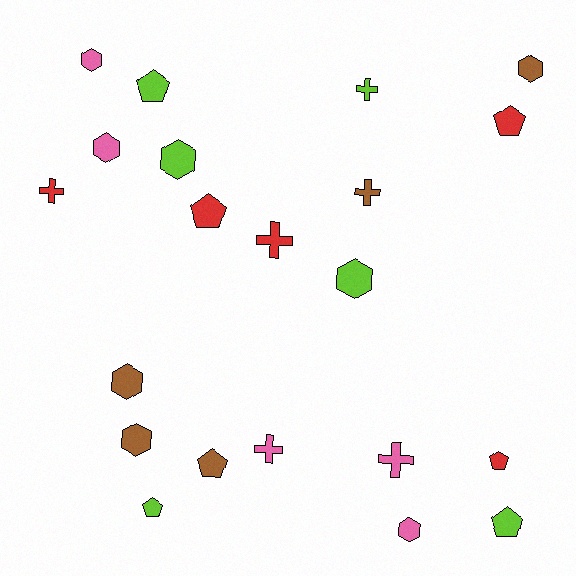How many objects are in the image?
There are 21 objects.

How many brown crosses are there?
There is 1 brown cross.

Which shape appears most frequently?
Hexagon, with 8 objects.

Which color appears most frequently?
Lime, with 6 objects.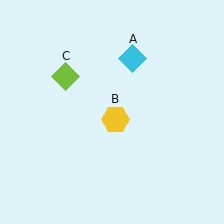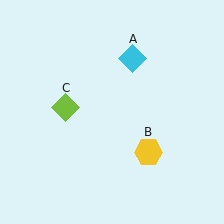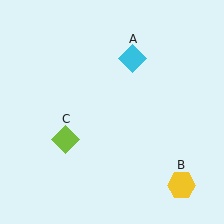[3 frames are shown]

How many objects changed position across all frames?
2 objects changed position: yellow hexagon (object B), lime diamond (object C).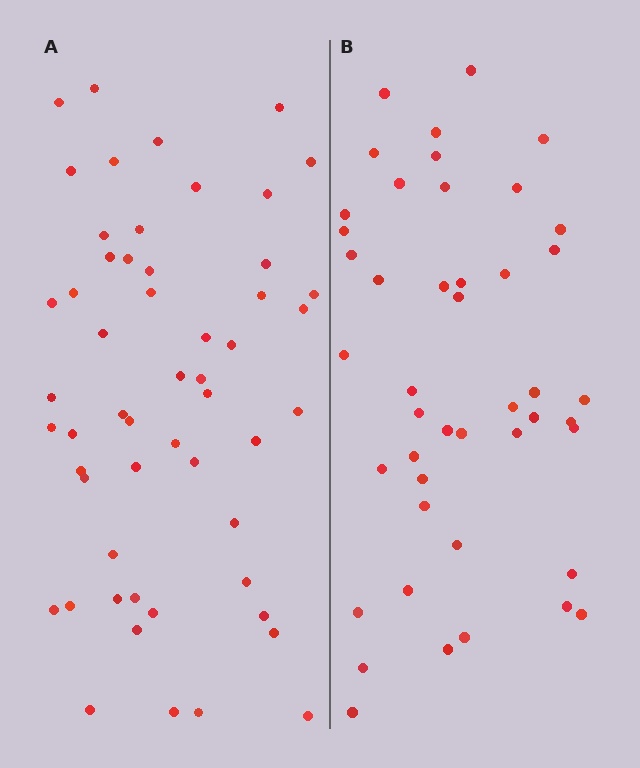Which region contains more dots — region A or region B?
Region A (the left region) has more dots.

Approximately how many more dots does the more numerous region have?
Region A has roughly 8 or so more dots than region B.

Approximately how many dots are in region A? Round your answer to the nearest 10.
About 50 dots. (The exact count is 54, which rounds to 50.)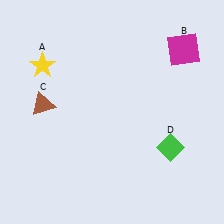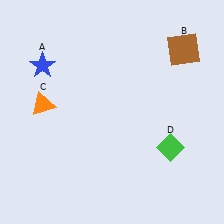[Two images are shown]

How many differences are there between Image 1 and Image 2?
There are 3 differences between the two images.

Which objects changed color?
A changed from yellow to blue. B changed from magenta to brown. C changed from brown to orange.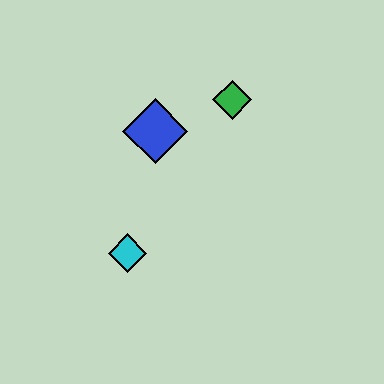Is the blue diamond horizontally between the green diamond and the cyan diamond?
Yes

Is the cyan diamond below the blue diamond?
Yes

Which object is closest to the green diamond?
The blue diamond is closest to the green diamond.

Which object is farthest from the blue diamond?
The cyan diamond is farthest from the blue diamond.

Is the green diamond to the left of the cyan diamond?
No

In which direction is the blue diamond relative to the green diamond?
The blue diamond is to the left of the green diamond.